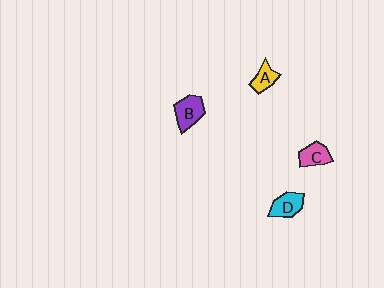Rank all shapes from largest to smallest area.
From largest to smallest: B (purple), D (cyan), C (pink), A (yellow).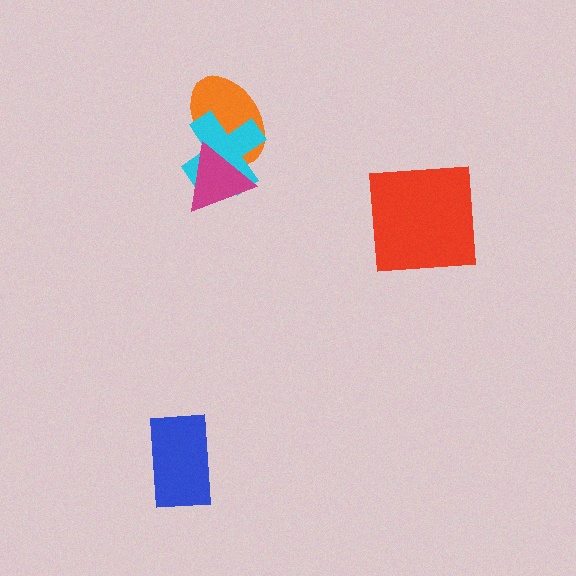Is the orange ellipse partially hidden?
Yes, it is partially covered by another shape.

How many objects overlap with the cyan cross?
2 objects overlap with the cyan cross.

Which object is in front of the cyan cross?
The magenta triangle is in front of the cyan cross.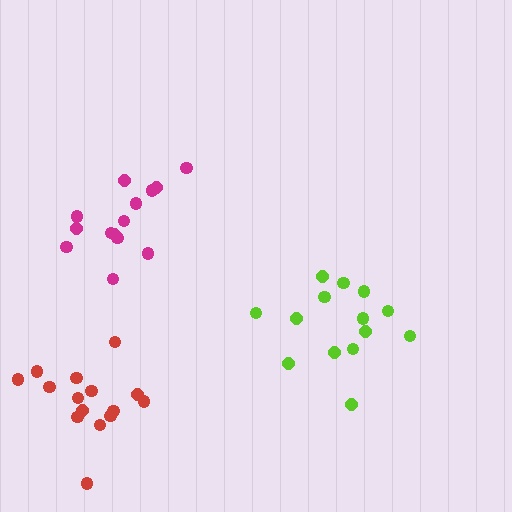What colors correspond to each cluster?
The clusters are colored: magenta, lime, red.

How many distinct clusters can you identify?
There are 3 distinct clusters.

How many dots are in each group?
Group 1: 14 dots, Group 2: 14 dots, Group 3: 15 dots (43 total).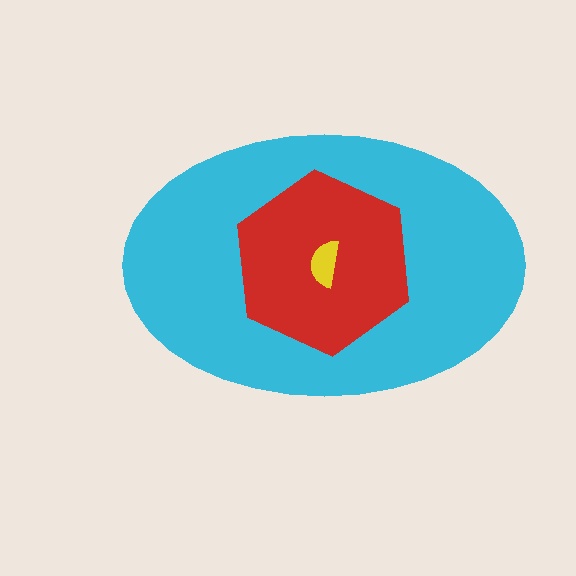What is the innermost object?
The yellow semicircle.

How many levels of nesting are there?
3.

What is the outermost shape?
The cyan ellipse.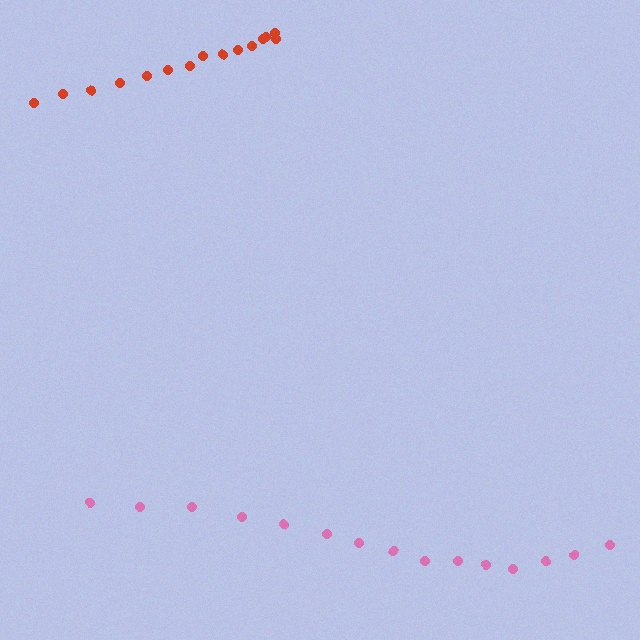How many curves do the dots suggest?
There are 2 distinct paths.